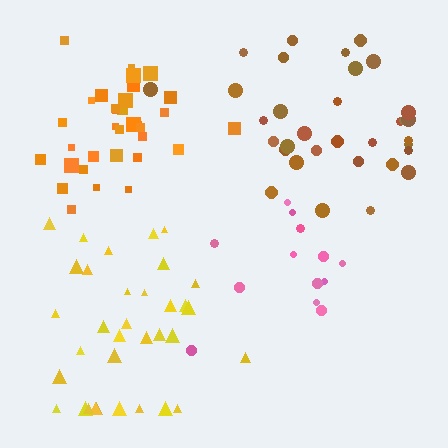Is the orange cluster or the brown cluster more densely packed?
Orange.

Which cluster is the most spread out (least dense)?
Pink.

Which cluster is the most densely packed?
Orange.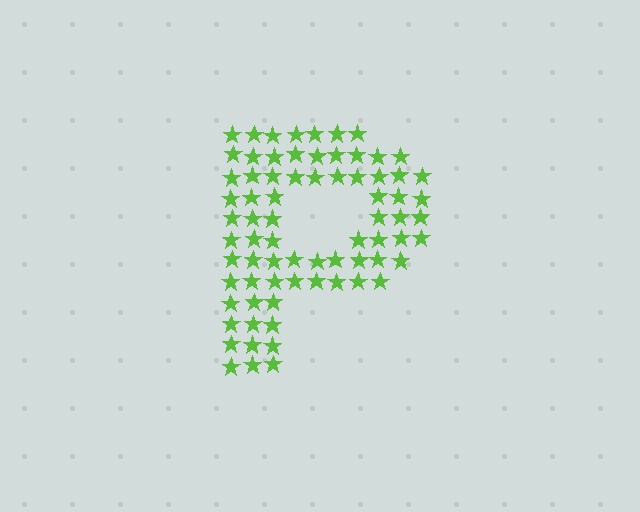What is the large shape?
The large shape is the letter P.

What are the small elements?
The small elements are stars.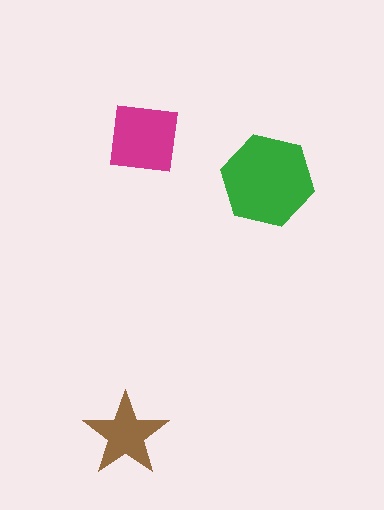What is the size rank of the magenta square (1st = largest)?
2nd.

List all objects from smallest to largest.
The brown star, the magenta square, the green hexagon.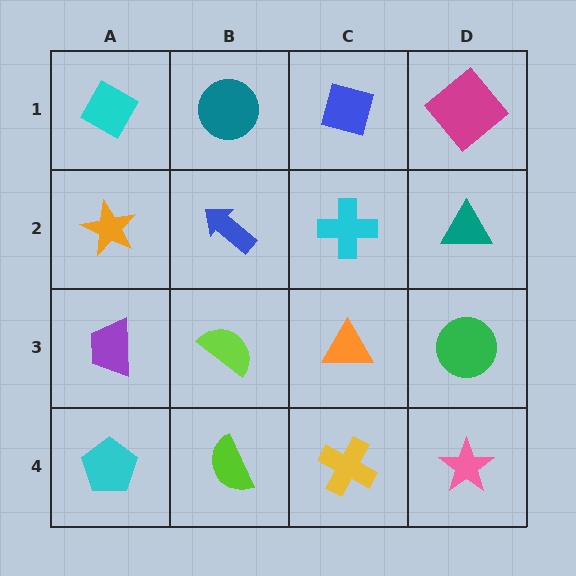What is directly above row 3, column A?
An orange star.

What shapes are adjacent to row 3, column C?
A cyan cross (row 2, column C), a yellow cross (row 4, column C), a lime semicircle (row 3, column B), a green circle (row 3, column D).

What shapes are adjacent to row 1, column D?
A teal triangle (row 2, column D), a blue square (row 1, column C).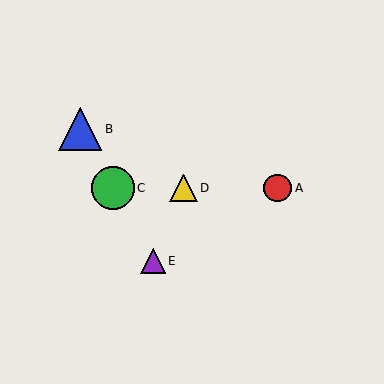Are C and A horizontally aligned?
Yes, both are at y≈188.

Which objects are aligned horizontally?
Objects A, C, D are aligned horizontally.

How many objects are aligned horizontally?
3 objects (A, C, D) are aligned horizontally.